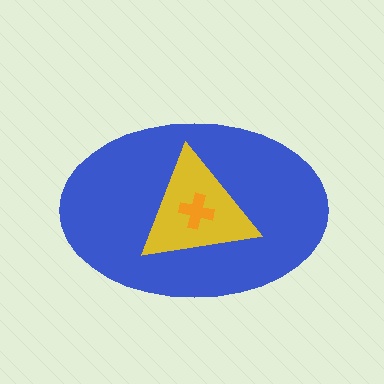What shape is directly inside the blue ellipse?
The yellow triangle.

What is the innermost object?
The orange cross.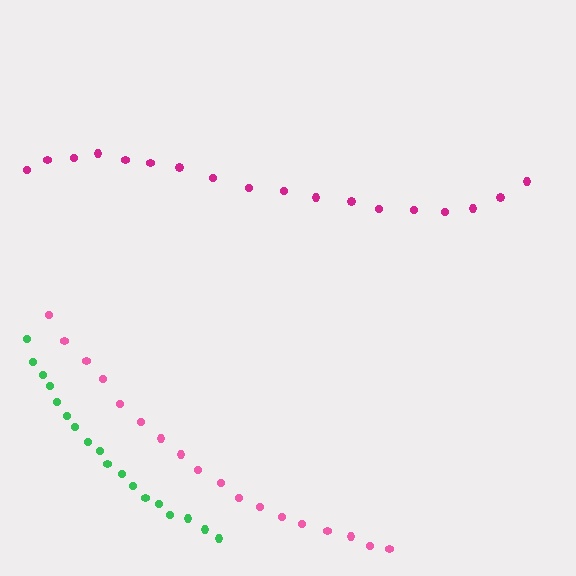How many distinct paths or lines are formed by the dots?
There are 3 distinct paths.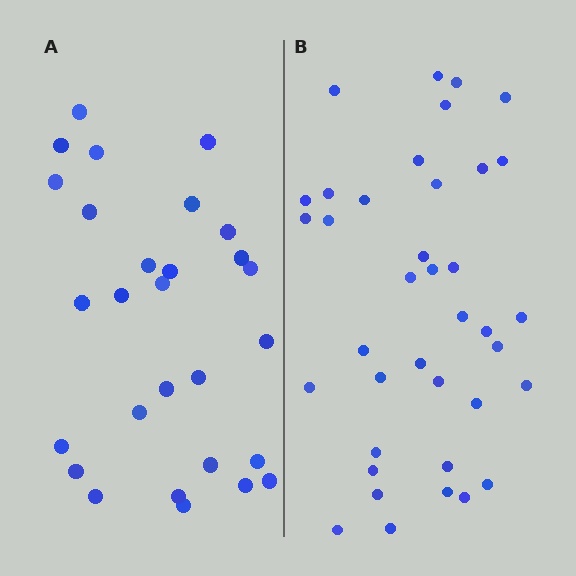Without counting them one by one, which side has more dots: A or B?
Region B (the right region) has more dots.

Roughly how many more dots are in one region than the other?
Region B has roughly 10 or so more dots than region A.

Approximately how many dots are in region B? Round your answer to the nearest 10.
About 40 dots. (The exact count is 38, which rounds to 40.)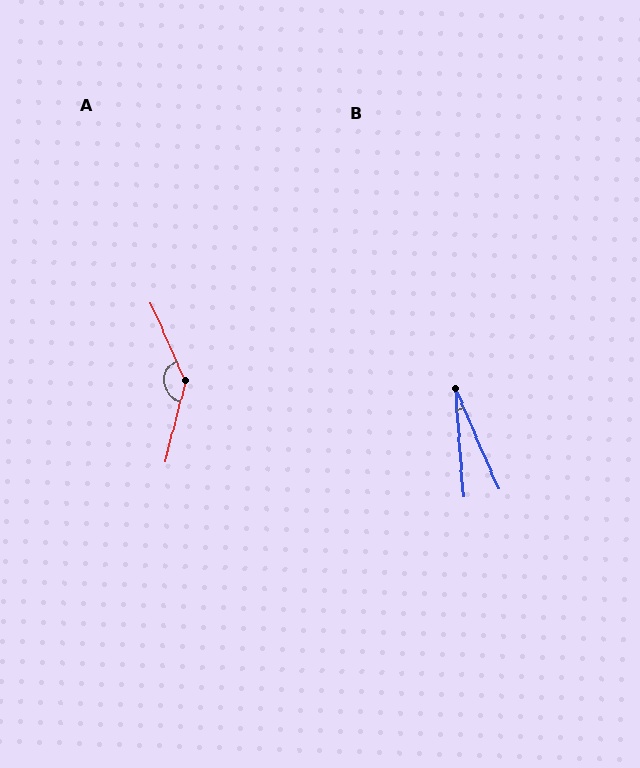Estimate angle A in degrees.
Approximately 142 degrees.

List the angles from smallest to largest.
B (19°), A (142°).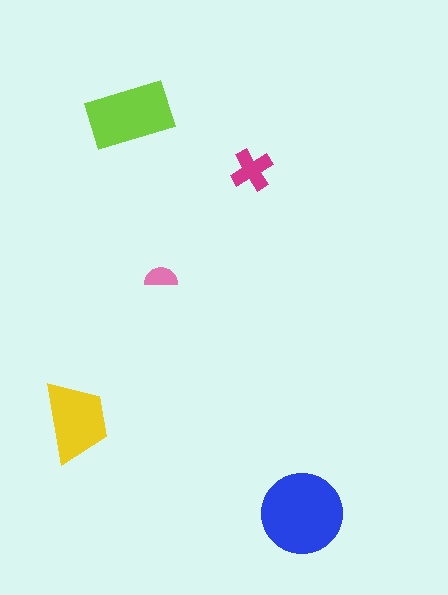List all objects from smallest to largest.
The pink semicircle, the magenta cross, the yellow trapezoid, the lime rectangle, the blue circle.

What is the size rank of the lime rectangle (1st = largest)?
2nd.